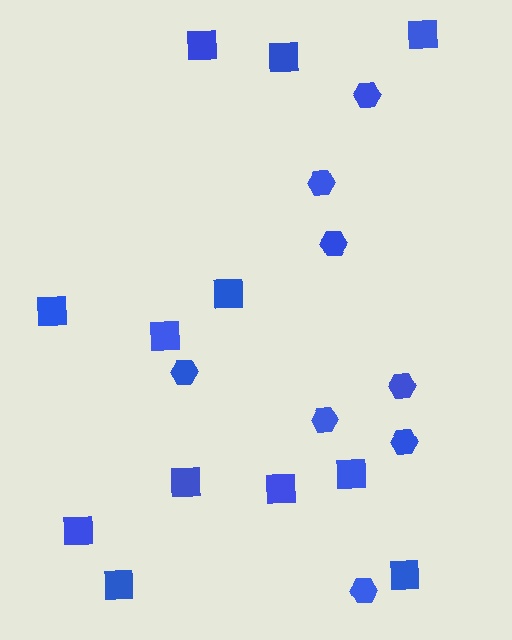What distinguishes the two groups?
There are 2 groups: one group of hexagons (8) and one group of squares (12).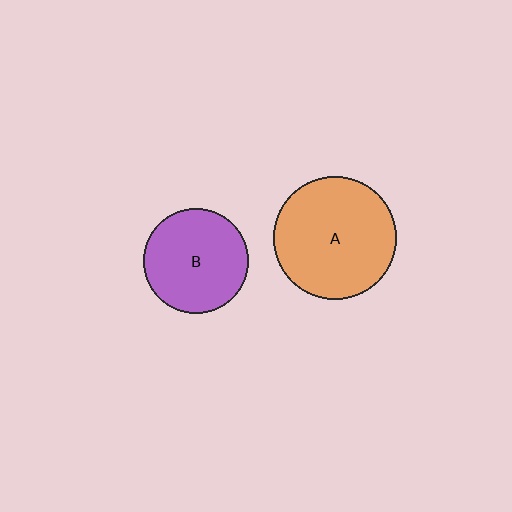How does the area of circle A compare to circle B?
Approximately 1.4 times.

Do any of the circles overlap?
No, none of the circles overlap.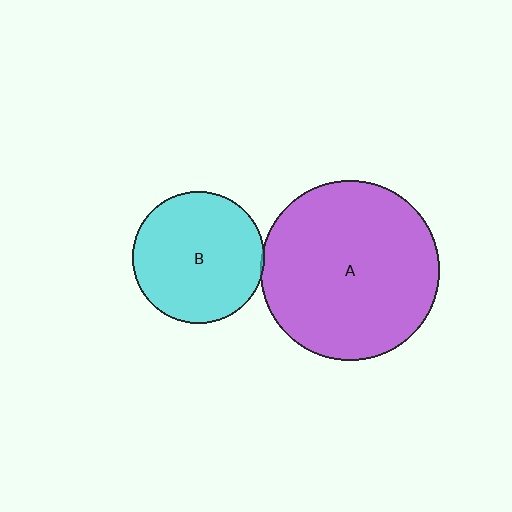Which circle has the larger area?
Circle A (purple).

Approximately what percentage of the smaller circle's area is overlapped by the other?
Approximately 5%.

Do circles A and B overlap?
Yes.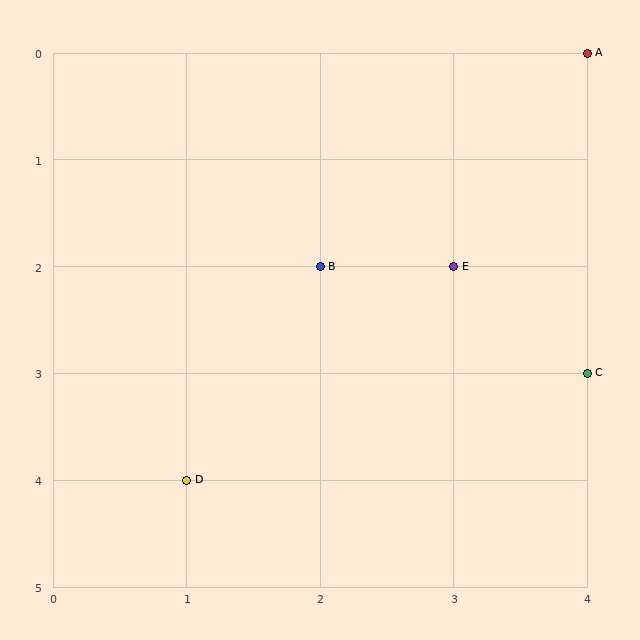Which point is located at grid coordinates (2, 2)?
Point B is at (2, 2).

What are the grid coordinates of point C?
Point C is at grid coordinates (4, 3).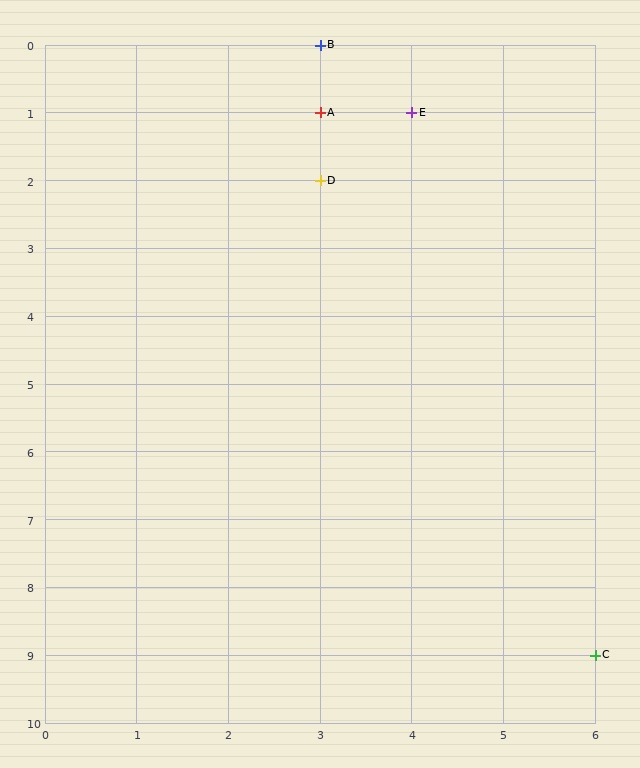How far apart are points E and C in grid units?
Points E and C are 2 columns and 8 rows apart (about 8.2 grid units diagonally).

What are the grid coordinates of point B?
Point B is at grid coordinates (3, 0).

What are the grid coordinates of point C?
Point C is at grid coordinates (6, 9).